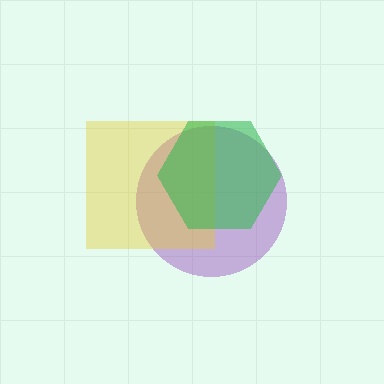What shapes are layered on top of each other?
The layered shapes are: a purple circle, a yellow square, a green hexagon.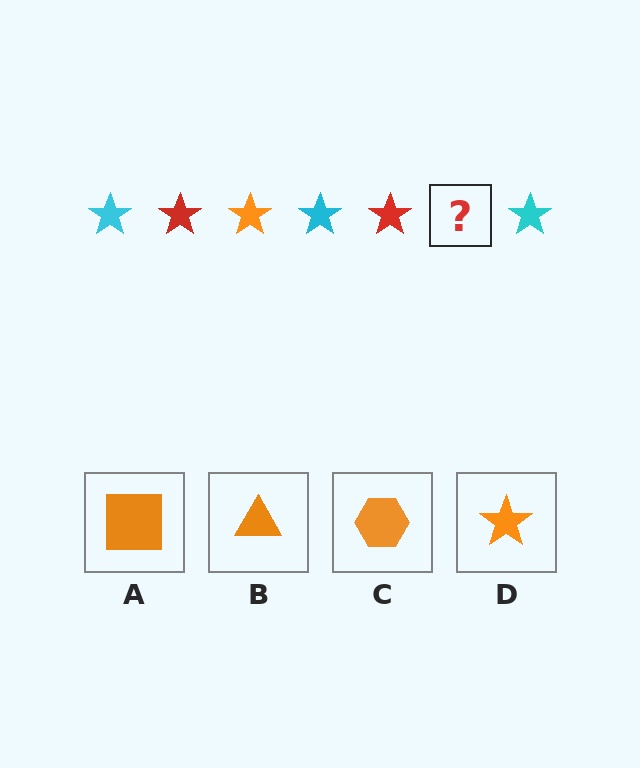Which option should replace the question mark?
Option D.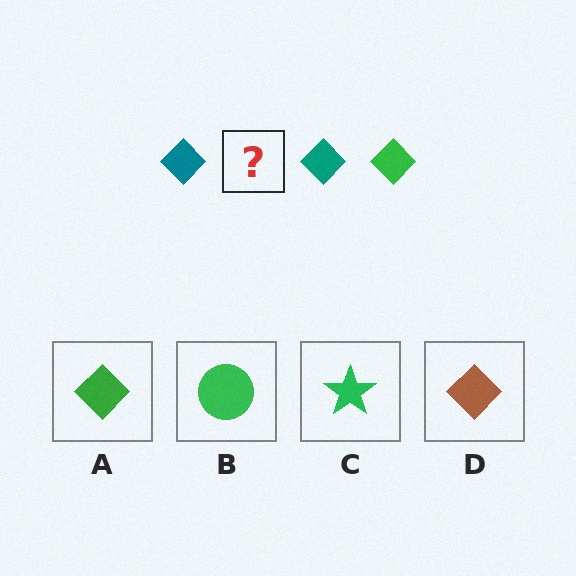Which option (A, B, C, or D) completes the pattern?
A.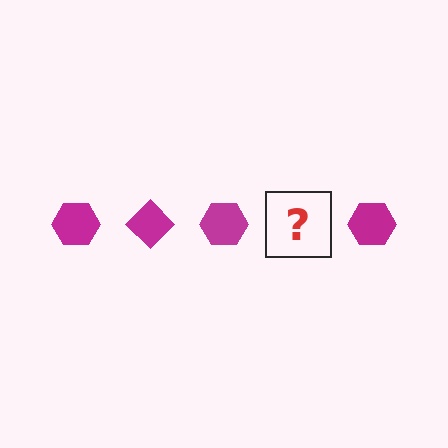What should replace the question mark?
The question mark should be replaced with a magenta diamond.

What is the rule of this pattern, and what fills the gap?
The rule is that the pattern cycles through hexagon, diamond shapes in magenta. The gap should be filled with a magenta diamond.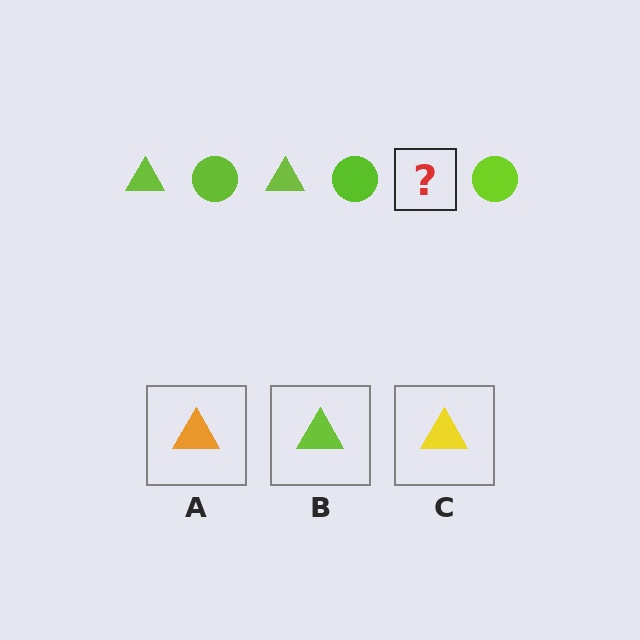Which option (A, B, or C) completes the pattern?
B.